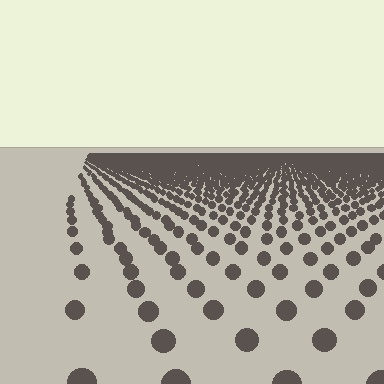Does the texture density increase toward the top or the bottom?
Density increases toward the top.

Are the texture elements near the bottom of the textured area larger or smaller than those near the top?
Larger. Near the bottom, elements are closer to the viewer and appear at a bigger on-screen size.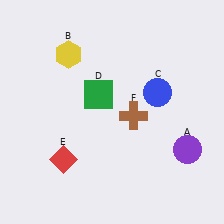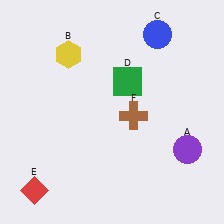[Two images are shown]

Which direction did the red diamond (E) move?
The red diamond (E) moved down.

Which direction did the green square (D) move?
The green square (D) moved right.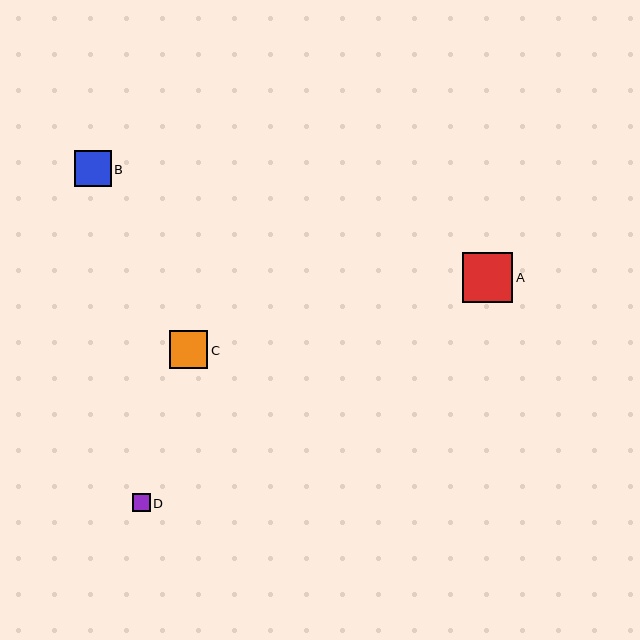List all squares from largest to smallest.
From largest to smallest: A, C, B, D.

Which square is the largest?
Square A is the largest with a size of approximately 50 pixels.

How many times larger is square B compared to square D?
Square B is approximately 2.1 times the size of square D.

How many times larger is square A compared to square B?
Square A is approximately 1.4 times the size of square B.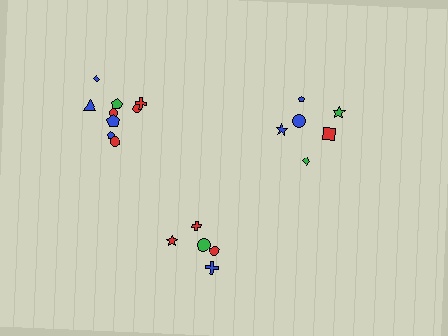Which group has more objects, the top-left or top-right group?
The top-left group.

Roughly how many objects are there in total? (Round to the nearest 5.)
Roughly 20 objects in total.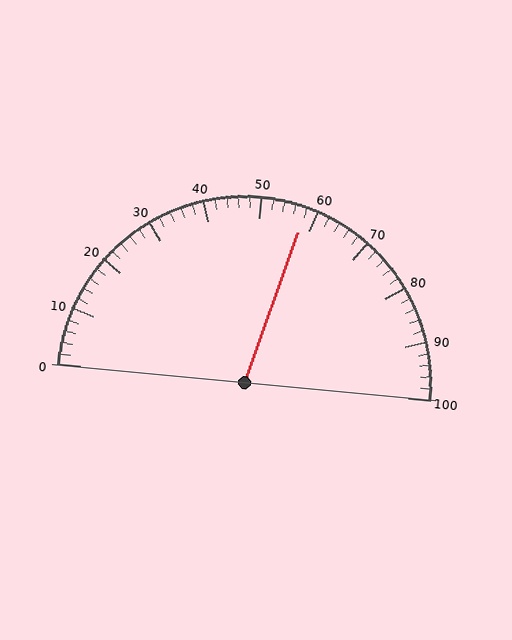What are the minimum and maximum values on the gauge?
The gauge ranges from 0 to 100.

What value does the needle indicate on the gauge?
The needle indicates approximately 58.